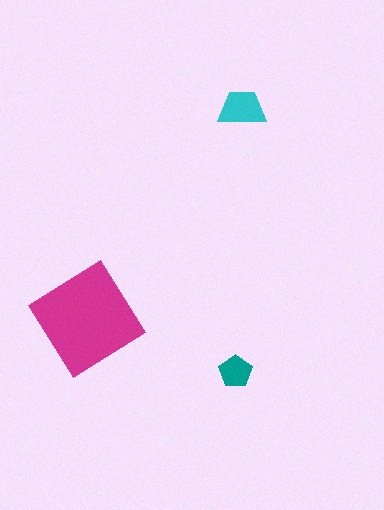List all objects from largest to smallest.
The magenta diamond, the cyan trapezoid, the teal pentagon.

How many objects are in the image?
There are 3 objects in the image.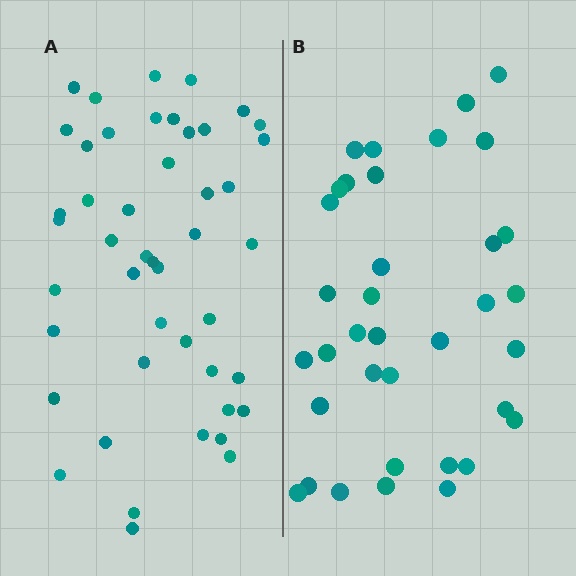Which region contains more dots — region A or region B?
Region A (the left region) has more dots.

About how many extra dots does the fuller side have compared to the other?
Region A has roughly 10 or so more dots than region B.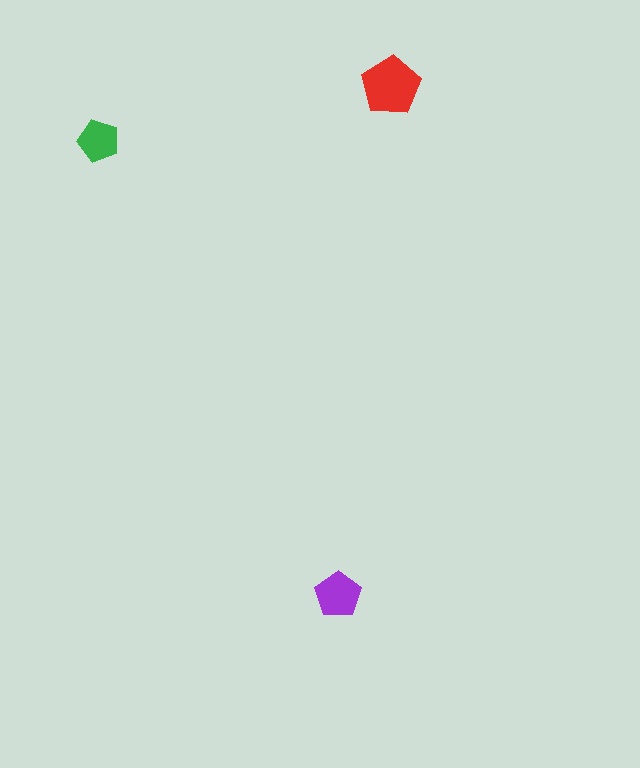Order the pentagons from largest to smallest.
the red one, the purple one, the green one.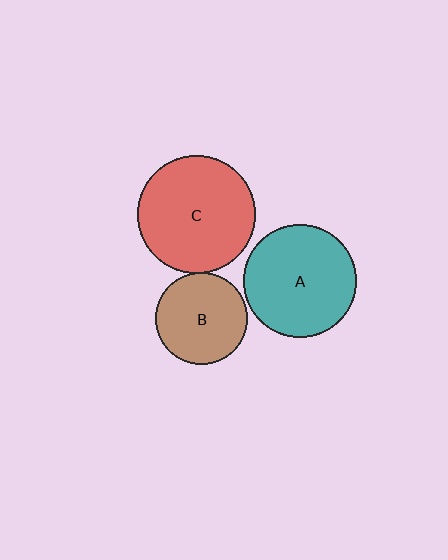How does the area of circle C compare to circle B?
Approximately 1.6 times.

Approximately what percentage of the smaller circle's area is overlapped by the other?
Approximately 5%.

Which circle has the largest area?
Circle C (red).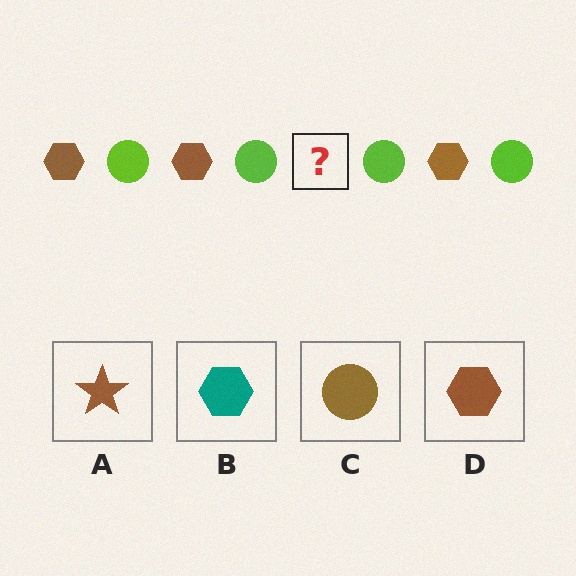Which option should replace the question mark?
Option D.